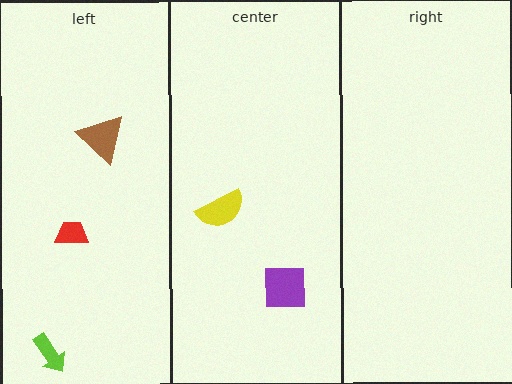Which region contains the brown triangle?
The left region.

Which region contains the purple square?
The center region.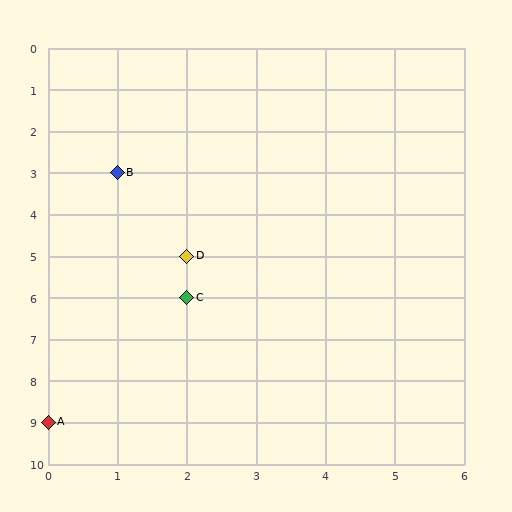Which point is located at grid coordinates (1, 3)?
Point B is at (1, 3).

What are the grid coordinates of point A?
Point A is at grid coordinates (0, 9).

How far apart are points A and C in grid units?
Points A and C are 2 columns and 3 rows apart (about 3.6 grid units diagonally).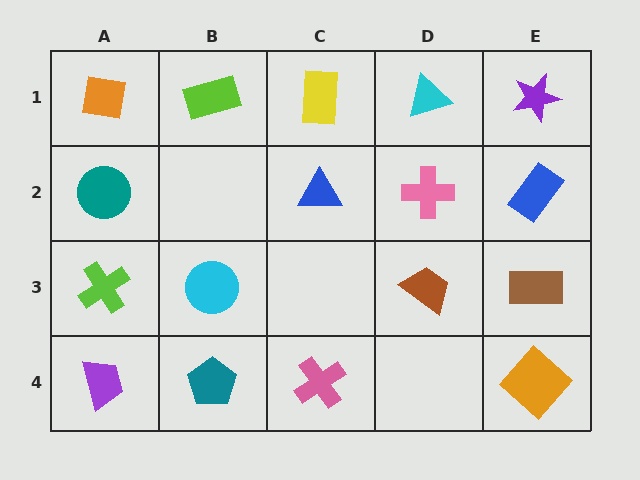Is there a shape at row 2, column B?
No, that cell is empty.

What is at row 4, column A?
A purple trapezoid.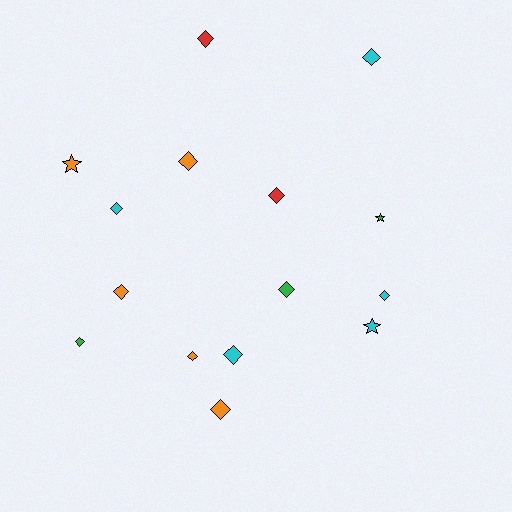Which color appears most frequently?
Cyan, with 5 objects.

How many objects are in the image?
There are 15 objects.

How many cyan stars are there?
There is 1 cyan star.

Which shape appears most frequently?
Diamond, with 12 objects.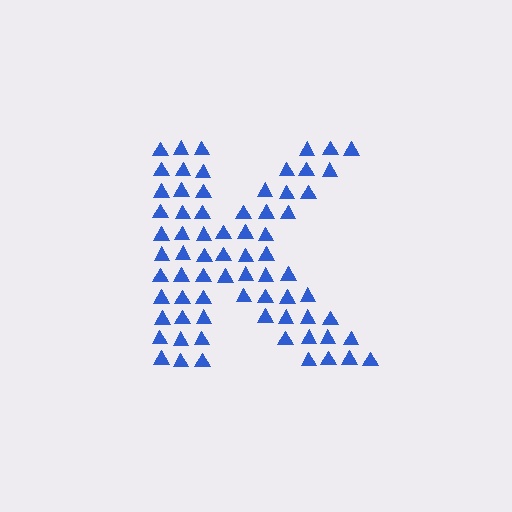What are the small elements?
The small elements are triangles.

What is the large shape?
The large shape is the letter K.